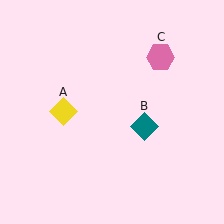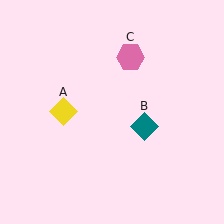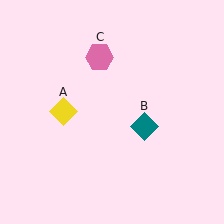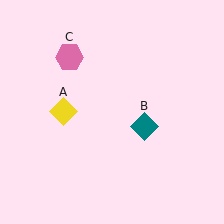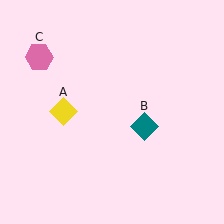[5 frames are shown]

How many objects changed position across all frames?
1 object changed position: pink hexagon (object C).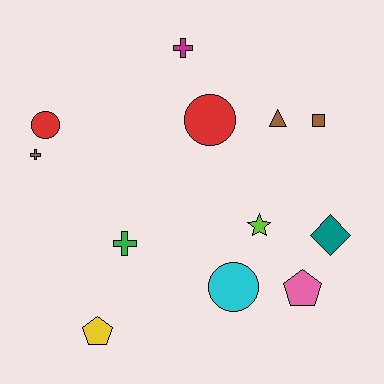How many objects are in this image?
There are 12 objects.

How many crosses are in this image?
There are 3 crosses.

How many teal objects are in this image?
There is 1 teal object.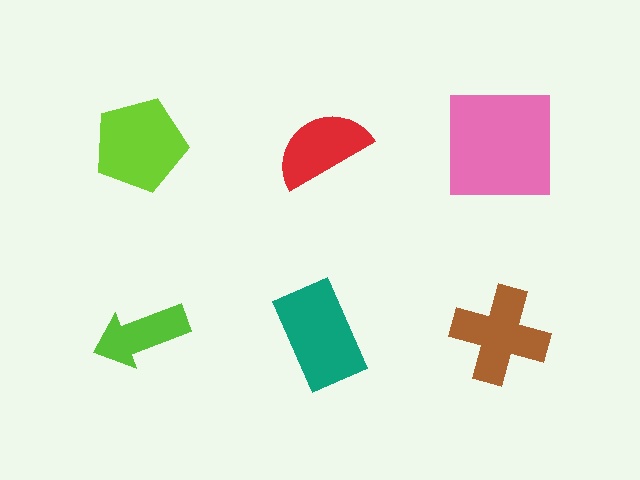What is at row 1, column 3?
A pink square.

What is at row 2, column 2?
A teal rectangle.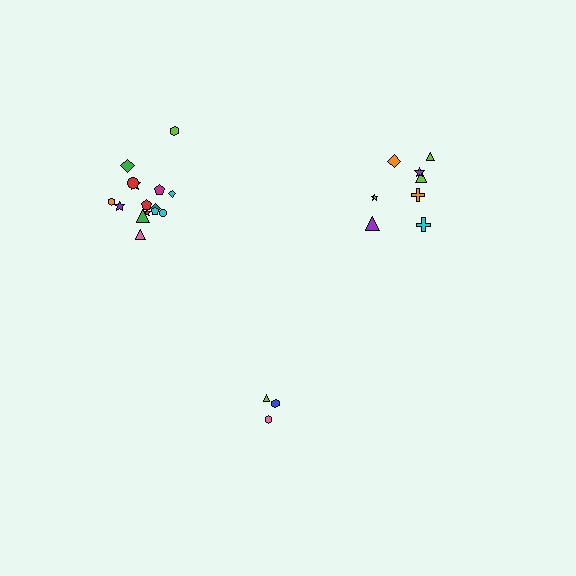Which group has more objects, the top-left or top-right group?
The top-left group.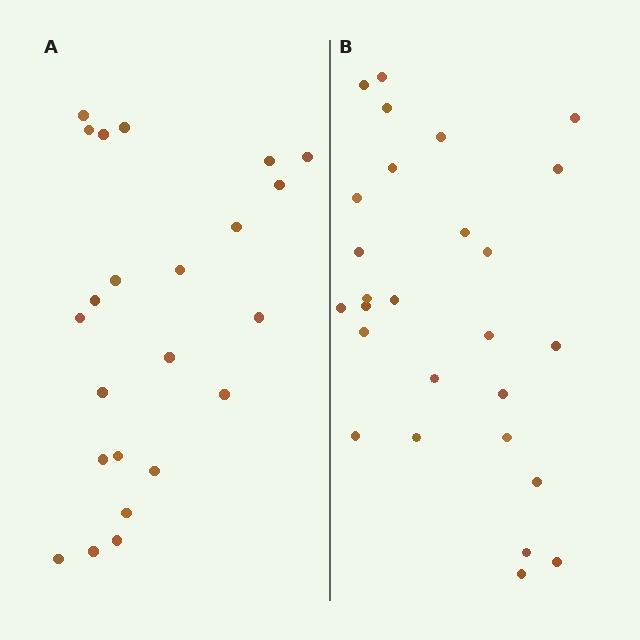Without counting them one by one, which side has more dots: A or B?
Region B (the right region) has more dots.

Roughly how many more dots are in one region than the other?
Region B has about 4 more dots than region A.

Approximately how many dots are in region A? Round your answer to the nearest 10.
About 20 dots. (The exact count is 23, which rounds to 20.)